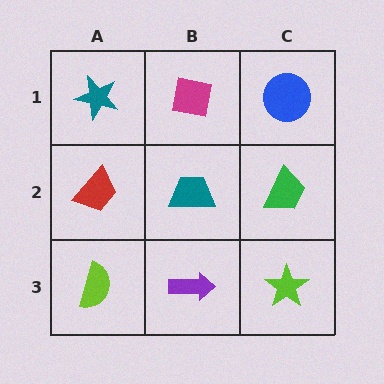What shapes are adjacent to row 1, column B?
A teal trapezoid (row 2, column B), a teal star (row 1, column A), a blue circle (row 1, column C).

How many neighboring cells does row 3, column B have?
3.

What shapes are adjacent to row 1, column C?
A green trapezoid (row 2, column C), a magenta square (row 1, column B).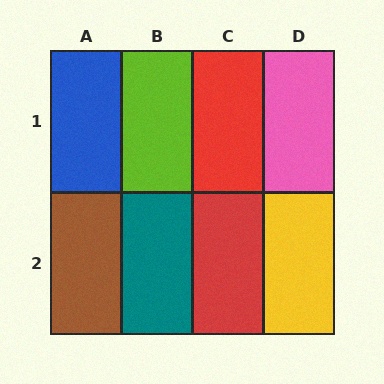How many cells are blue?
1 cell is blue.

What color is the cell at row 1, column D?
Pink.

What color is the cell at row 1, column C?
Red.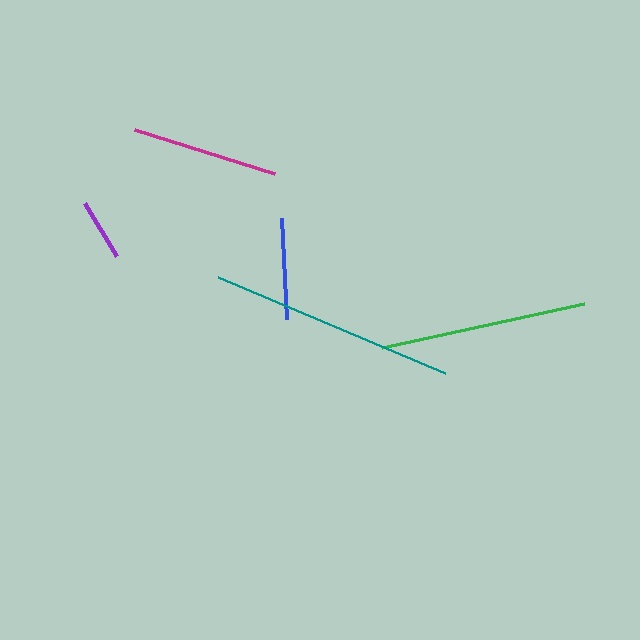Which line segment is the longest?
The teal line is the longest at approximately 247 pixels.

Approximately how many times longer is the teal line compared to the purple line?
The teal line is approximately 4.0 times the length of the purple line.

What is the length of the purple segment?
The purple segment is approximately 62 pixels long.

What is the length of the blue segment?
The blue segment is approximately 102 pixels long.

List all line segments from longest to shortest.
From longest to shortest: teal, green, magenta, blue, purple.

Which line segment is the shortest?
The purple line is the shortest at approximately 62 pixels.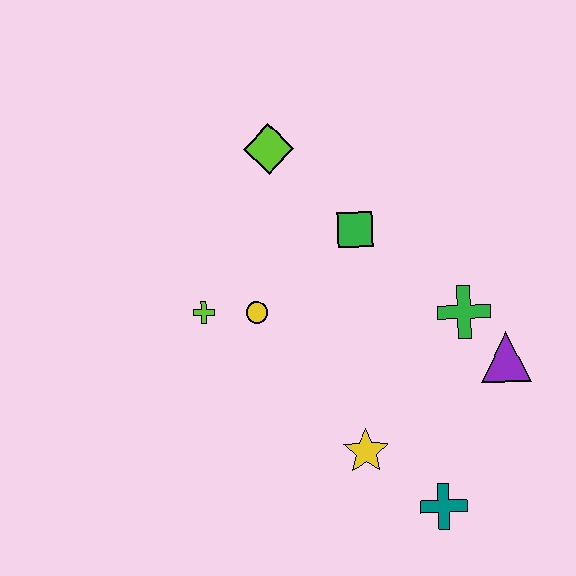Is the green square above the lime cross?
Yes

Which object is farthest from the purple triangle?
The lime diamond is farthest from the purple triangle.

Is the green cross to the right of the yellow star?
Yes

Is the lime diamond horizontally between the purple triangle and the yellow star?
No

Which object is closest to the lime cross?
The yellow circle is closest to the lime cross.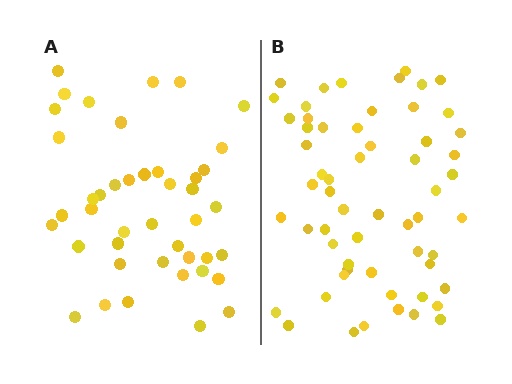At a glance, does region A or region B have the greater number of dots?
Region B (the right region) has more dots.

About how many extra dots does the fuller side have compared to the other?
Region B has approximately 15 more dots than region A.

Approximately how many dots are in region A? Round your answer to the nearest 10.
About 40 dots. (The exact count is 43, which rounds to 40.)